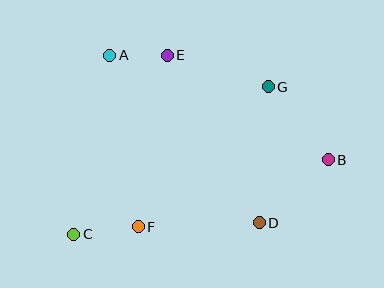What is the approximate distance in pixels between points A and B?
The distance between A and B is approximately 242 pixels.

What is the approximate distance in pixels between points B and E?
The distance between B and E is approximately 192 pixels.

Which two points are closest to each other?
Points A and E are closest to each other.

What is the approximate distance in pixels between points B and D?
The distance between B and D is approximately 94 pixels.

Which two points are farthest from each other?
Points B and C are farthest from each other.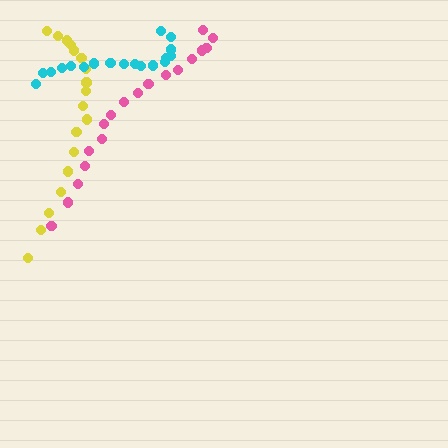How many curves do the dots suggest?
There are 3 distinct paths.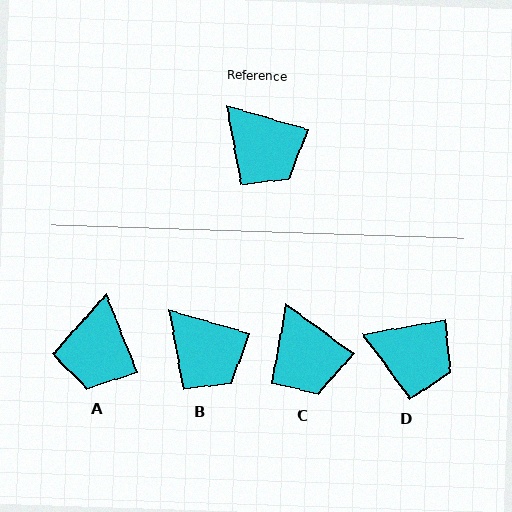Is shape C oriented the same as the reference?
No, it is off by about 21 degrees.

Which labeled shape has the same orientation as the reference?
B.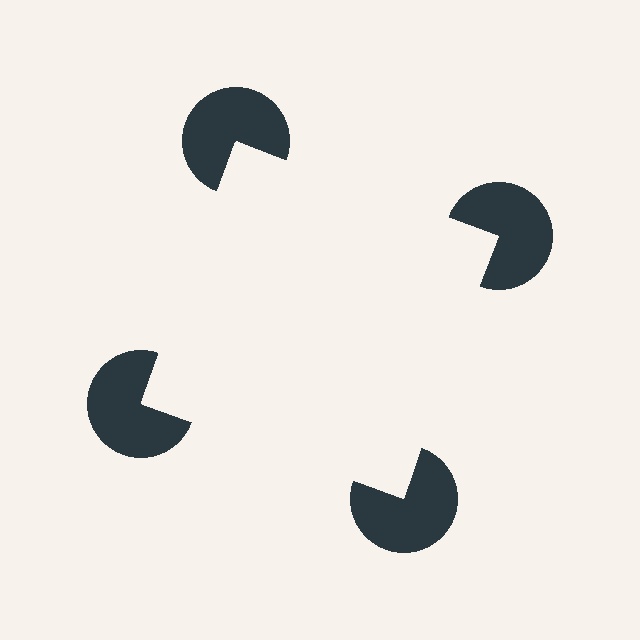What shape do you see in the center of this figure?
An illusory square — its edges are inferred from the aligned wedge cuts in the pac-man discs, not physically drawn.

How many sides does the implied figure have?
4 sides.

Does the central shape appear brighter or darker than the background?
It typically appears slightly brighter than the background, even though no actual brightness change is drawn.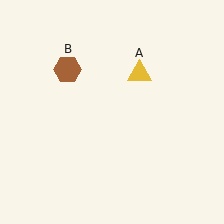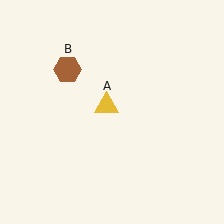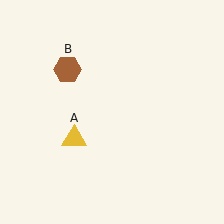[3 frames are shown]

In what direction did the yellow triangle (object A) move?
The yellow triangle (object A) moved down and to the left.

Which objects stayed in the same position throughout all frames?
Brown hexagon (object B) remained stationary.